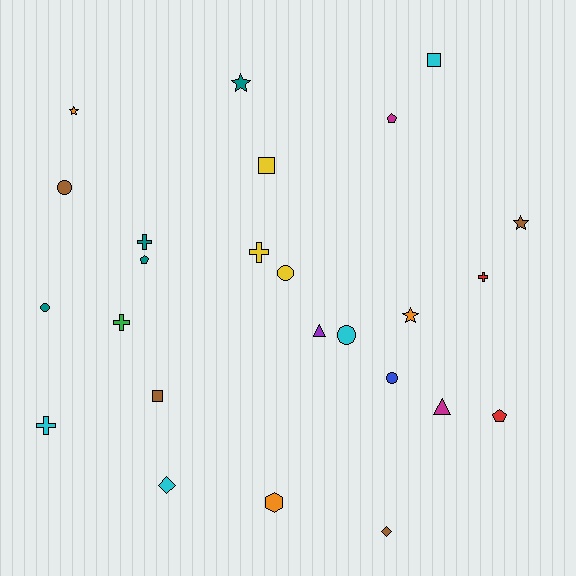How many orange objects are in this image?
There are 3 orange objects.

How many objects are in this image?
There are 25 objects.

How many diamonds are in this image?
There are 2 diamonds.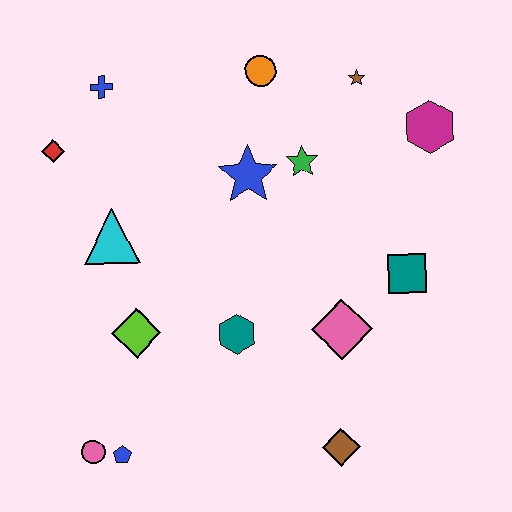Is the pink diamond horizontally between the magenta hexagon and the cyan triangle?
Yes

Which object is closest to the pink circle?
The blue pentagon is closest to the pink circle.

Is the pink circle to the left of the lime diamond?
Yes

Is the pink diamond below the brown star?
Yes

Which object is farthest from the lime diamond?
The magenta hexagon is farthest from the lime diamond.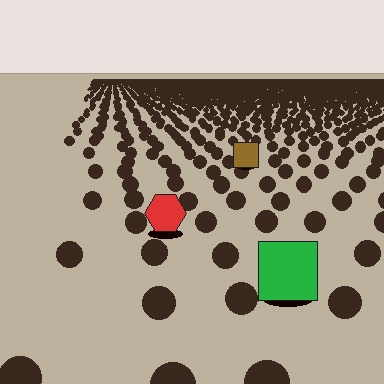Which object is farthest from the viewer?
The brown square is farthest from the viewer. It appears smaller and the ground texture around it is denser.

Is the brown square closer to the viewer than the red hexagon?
No. The red hexagon is closer — you can tell from the texture gradient: the ground texture is coarser near it.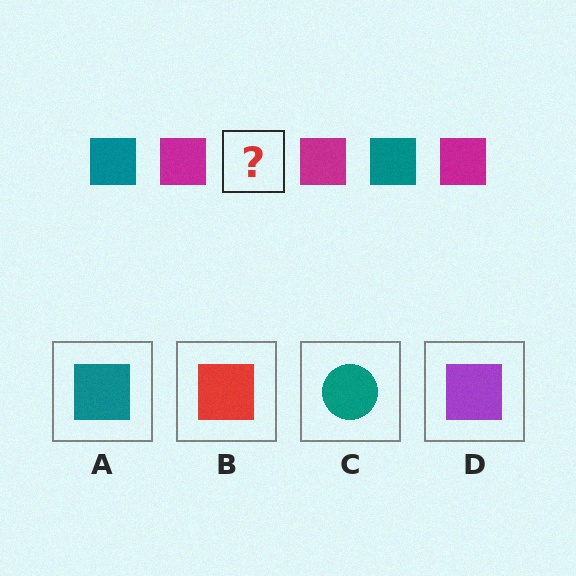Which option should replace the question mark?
Option A.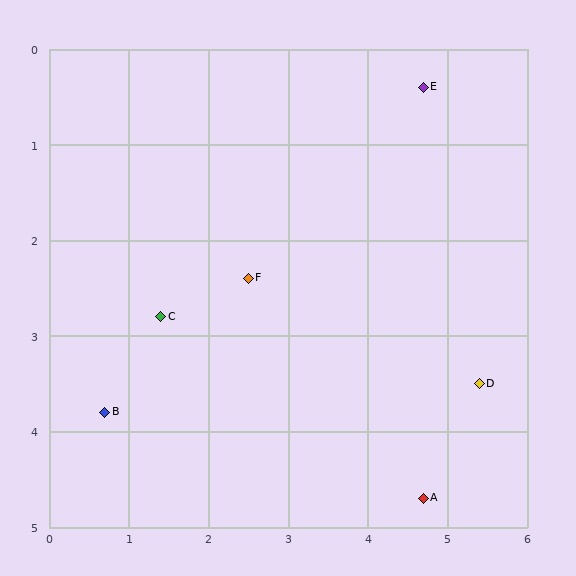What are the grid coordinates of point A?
Point A is at approximately (4.7, 4.7).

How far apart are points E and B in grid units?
Points E and B are about 5.2 grid units apart.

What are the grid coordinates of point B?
Point B is at approximately (0.7, 3.8).